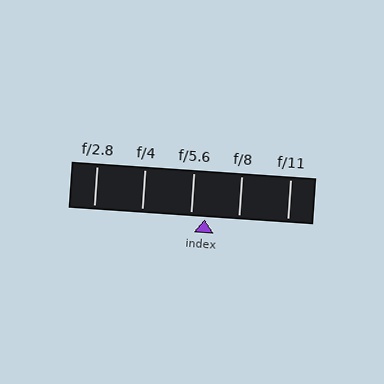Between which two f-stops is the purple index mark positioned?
The index mark is between f/5.6 and f/8.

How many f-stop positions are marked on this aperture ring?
There are 5 f-stop positions marked.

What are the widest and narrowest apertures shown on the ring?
The widest aperture shown is f/2.8 and the narrowest is f/11.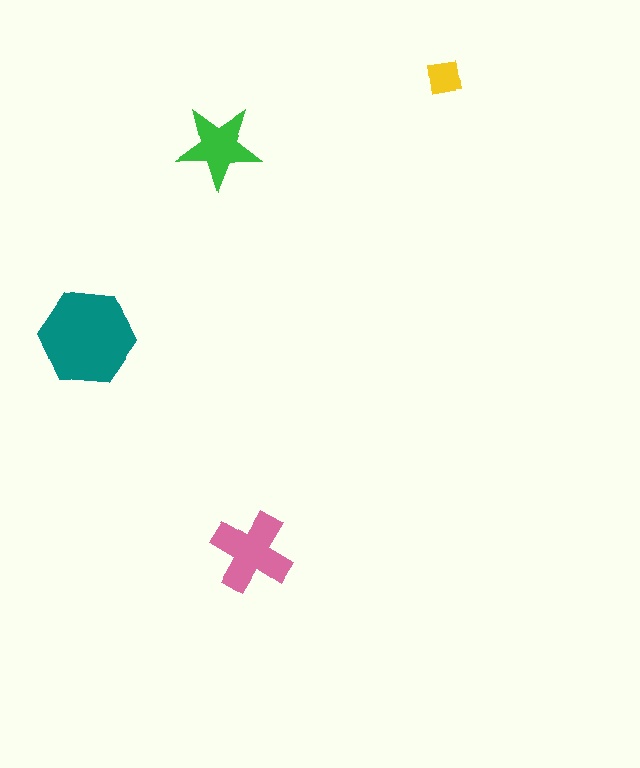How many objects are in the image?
There are 4 objects in the image.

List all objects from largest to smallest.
The teal hexagon, the pink cross, the green star, the yellow square.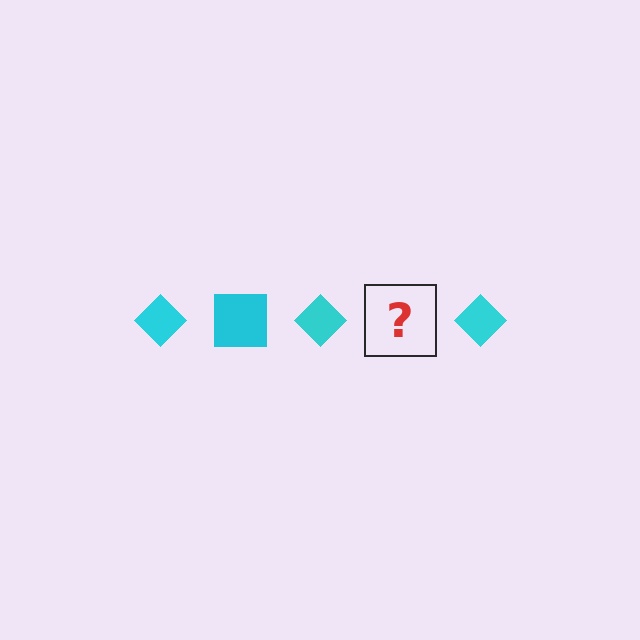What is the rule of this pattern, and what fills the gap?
The rule is that the pattern cycles through diamond, square shapes in cyan. The gap should be filled with a cyan square.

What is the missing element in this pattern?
The missing element is a cyan square.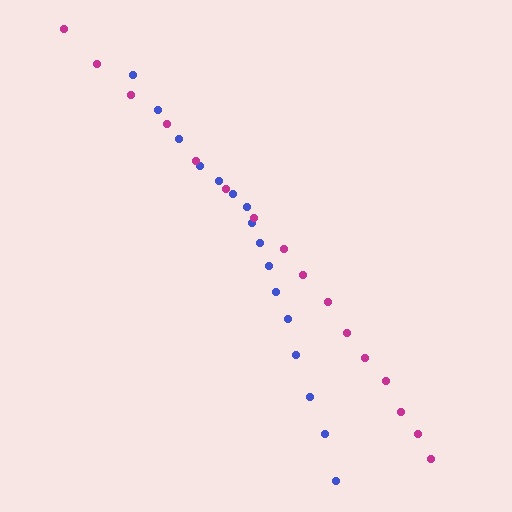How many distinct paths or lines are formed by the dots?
There are 2 distinct paths.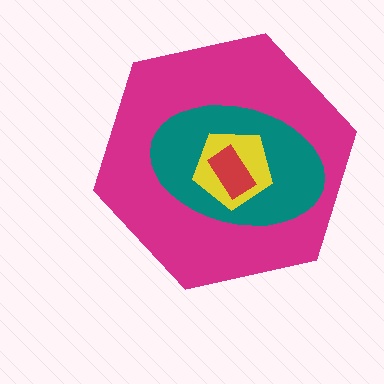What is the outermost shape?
The magenta hexagon.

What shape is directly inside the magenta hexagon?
The teal ellipse.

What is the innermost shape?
The red rectangle.